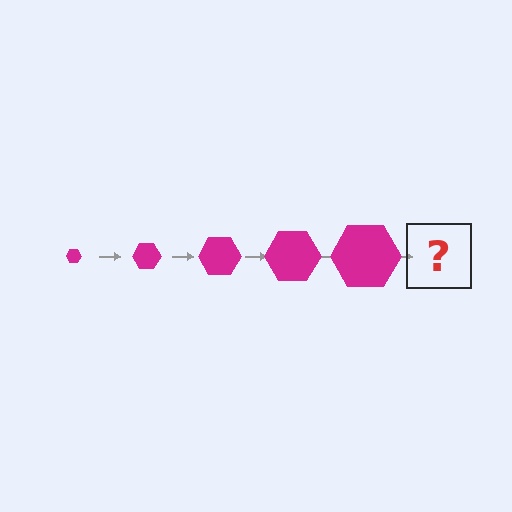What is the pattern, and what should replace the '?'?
The pattern is that the hexagon gets progressively larger each step. The '?' should be a magenta hexagon, larger than the previous one.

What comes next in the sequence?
The next element should be a magenta hexagon, larger than the previous one.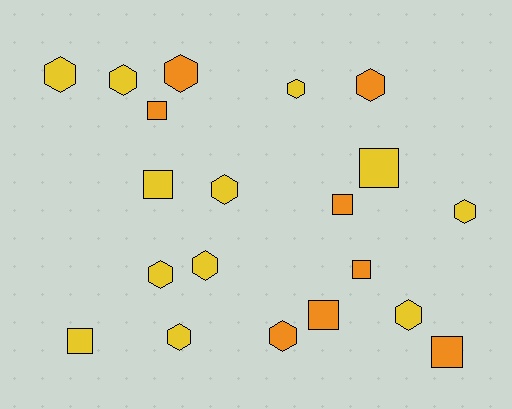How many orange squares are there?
There are 5 orange squares.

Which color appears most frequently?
Yellow, with 12 objects.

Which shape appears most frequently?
Hexagon, with 12 objects.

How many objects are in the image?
There are 20 objects.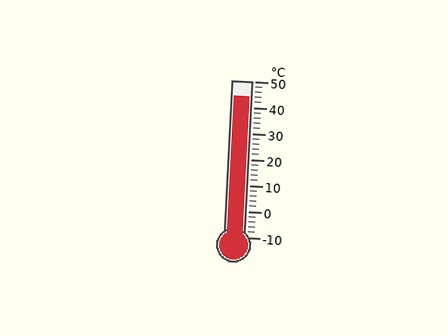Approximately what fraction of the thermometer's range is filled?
The thermometer is filled to approximately 90% of its range.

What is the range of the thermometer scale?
The thermometer scale ranges from -10°C to 50°C.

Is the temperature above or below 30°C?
The temperature is above 30°C.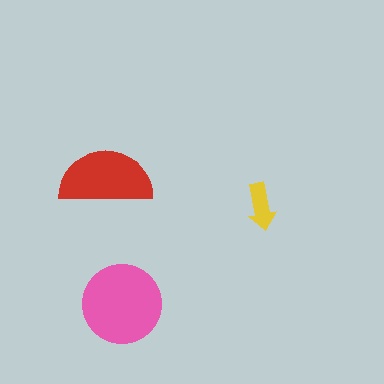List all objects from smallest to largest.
The yellow arrow, the red semicircle, the pink circle.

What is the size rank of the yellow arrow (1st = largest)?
3rd.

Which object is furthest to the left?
The red semicircle is leftmost.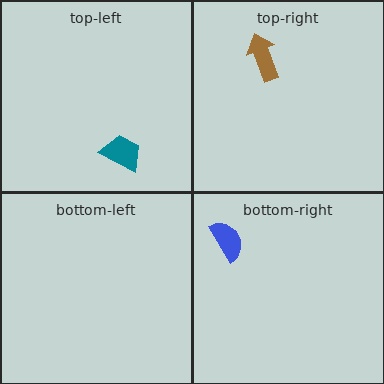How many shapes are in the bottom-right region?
1.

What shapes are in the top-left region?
The teal trapezoid.